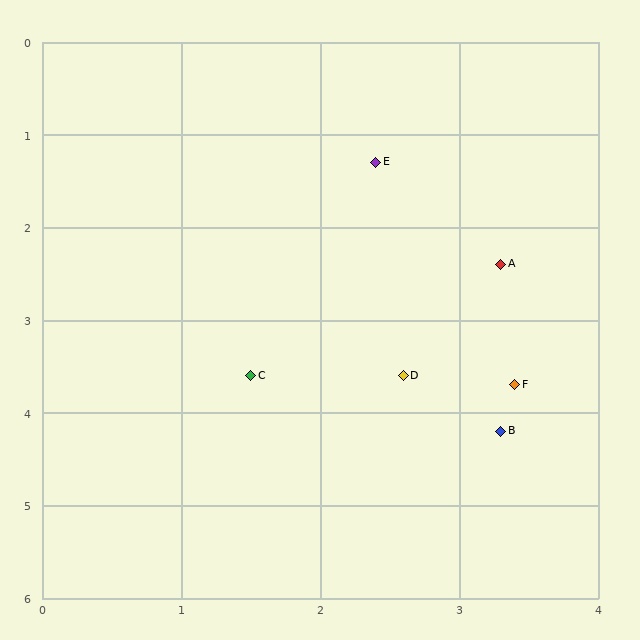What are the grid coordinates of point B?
Point B is at approximately (3.3, 4.2).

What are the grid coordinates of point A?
Point A is at approximately (3.3, 2.4).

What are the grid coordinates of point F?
Point F is at approximately (3.4, 3.7).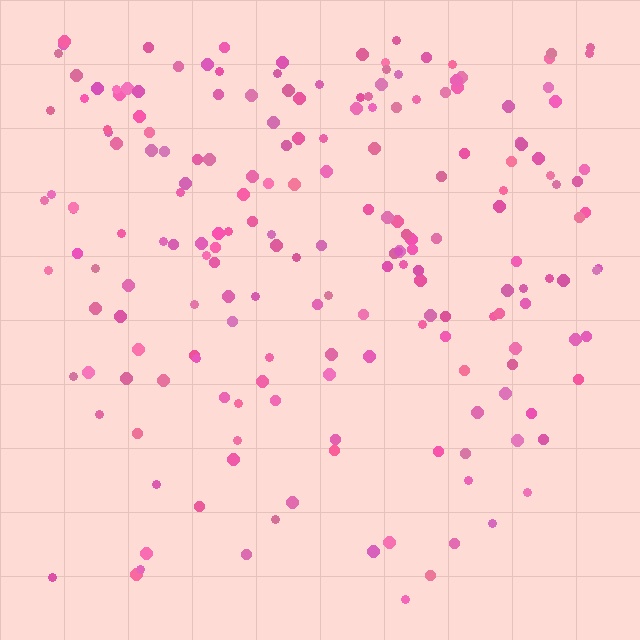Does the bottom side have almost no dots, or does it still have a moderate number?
Still a moderate number, just noticeably fewer than the top.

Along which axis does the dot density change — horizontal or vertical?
Vertical.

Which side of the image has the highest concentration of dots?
The top.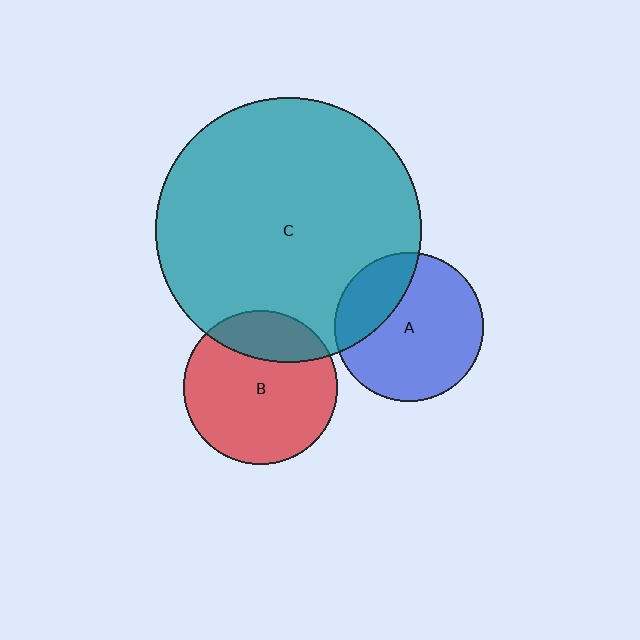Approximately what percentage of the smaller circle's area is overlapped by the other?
Approximately 25%.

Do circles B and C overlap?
Yes.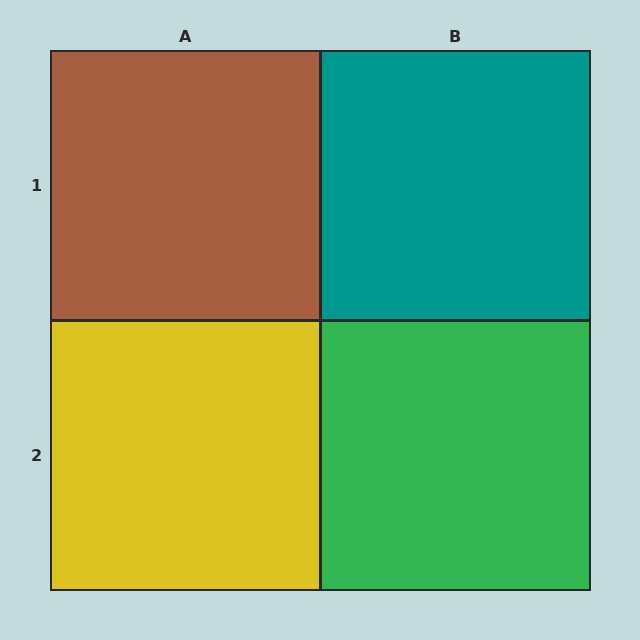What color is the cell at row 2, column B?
Green.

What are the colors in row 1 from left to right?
Brown, teal.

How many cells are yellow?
1 cell is yellow.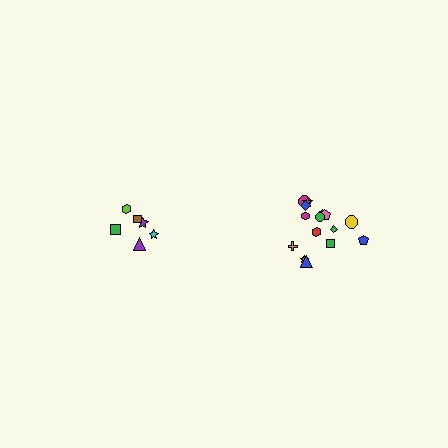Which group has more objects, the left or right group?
The right group.